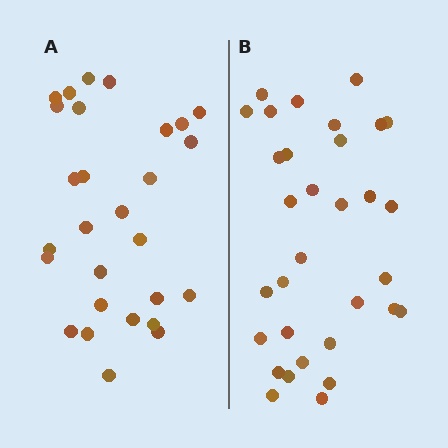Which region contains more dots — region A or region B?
Region B (the right region) has more dots.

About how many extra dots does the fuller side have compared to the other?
Region B has about 4 more dots than region A.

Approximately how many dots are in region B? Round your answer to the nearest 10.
About 30 dots. (The exact count is 32, which rounds to 30.)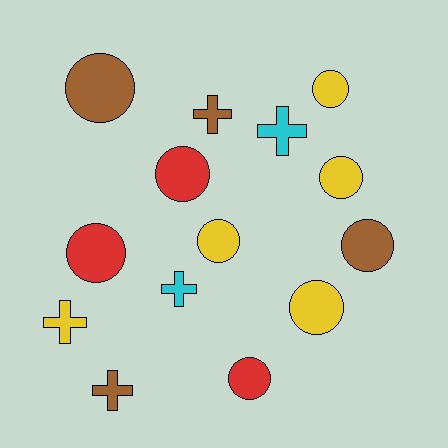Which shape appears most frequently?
Circle, with 9 objects.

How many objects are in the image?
There are 14 objects.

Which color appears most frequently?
Yellow, with 5 objects.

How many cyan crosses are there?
There are 2 cyan crosses.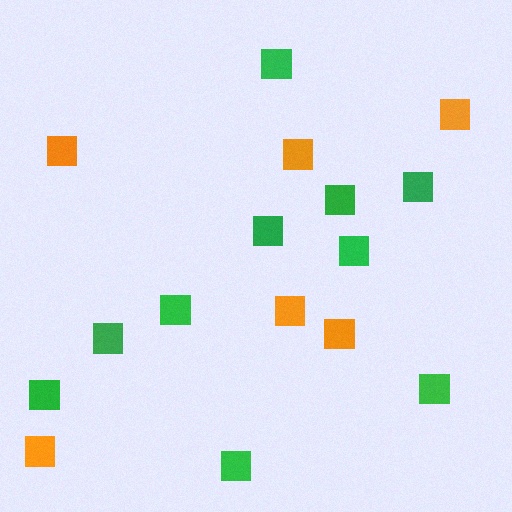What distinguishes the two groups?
There are 2 groups: one group of green squares (10) and one group of orange squares (6).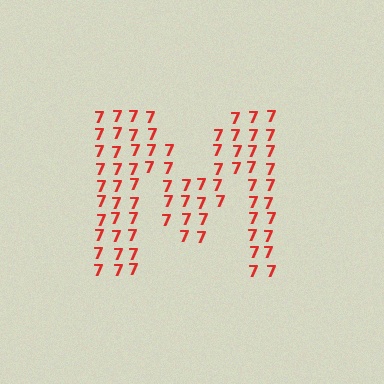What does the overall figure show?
The overall figure shows the letter M.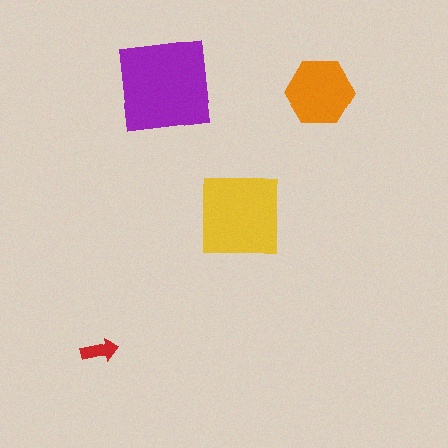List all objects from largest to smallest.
The purple square, the yellow square, the orange hexagon, the red arrow.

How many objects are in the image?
There are 4 objects in the image.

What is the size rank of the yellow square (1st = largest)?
2nd.